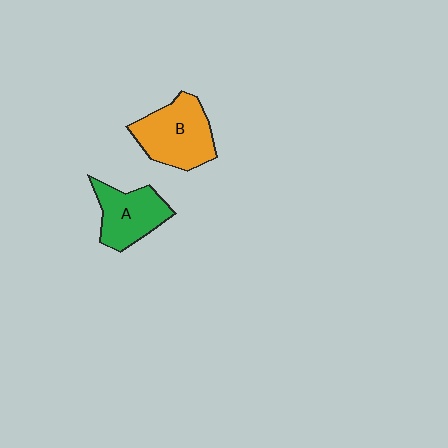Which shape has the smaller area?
Shape A (green).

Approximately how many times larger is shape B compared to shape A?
Approximately 1.2 times.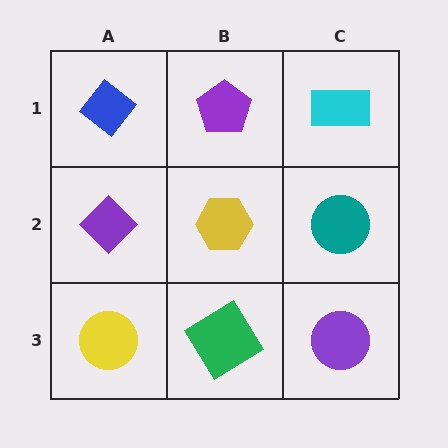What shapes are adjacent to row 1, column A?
A purple diamond (row 2, column A), a purple pentagon (row 1, column B).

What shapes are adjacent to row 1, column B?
A yellow hexagon (row 2, column B), a blue diamond (row 1, column A), a cyan rectangle (row 1, column C).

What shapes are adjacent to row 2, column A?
A blue diamond (row 1, column A), a yellow circle (row 3, column A), a yellow hexagon (row 2, column B).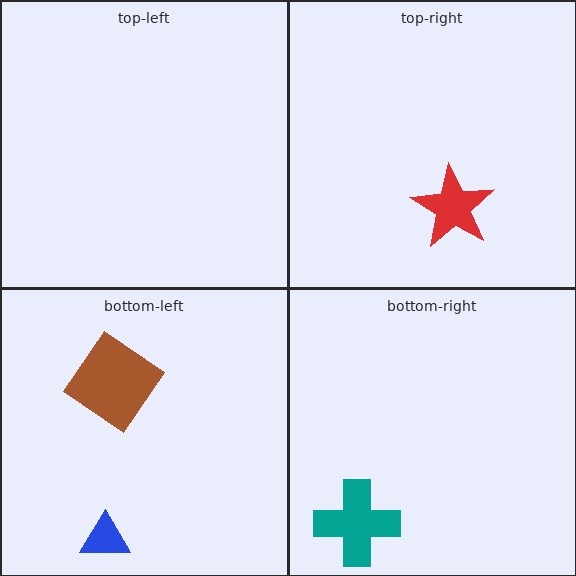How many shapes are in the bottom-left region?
2.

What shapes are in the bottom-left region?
The blue triangle, the brown diamond.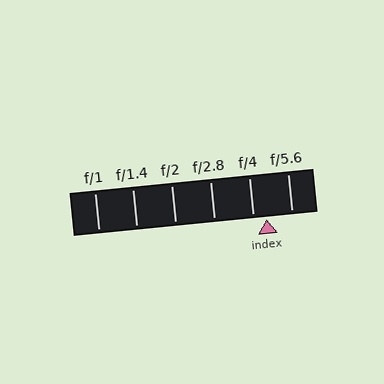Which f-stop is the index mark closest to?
The index mark is closest to f/4.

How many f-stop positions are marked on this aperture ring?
There are 6 f-stop positions marked.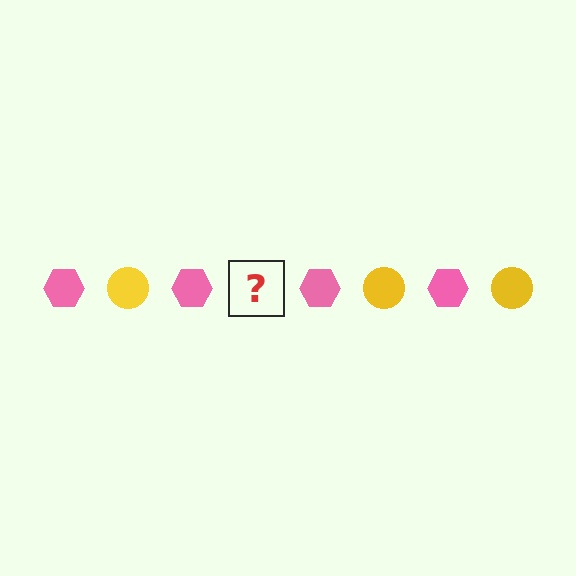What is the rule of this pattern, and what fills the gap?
The rule is that the pattern alternates between pink hexagon and yellow circle. The gap should be filled with a yellow circle.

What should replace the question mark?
The question mark should be replaced with a yellow circle.